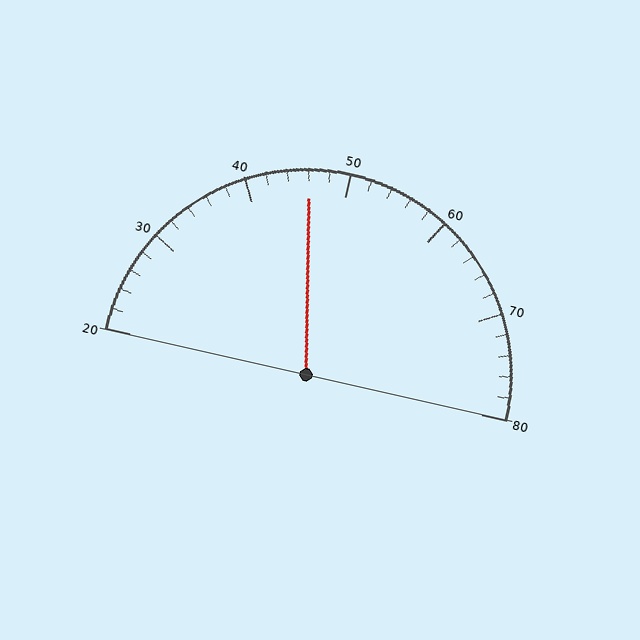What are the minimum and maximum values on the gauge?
The gauge ranges from 20 to 80.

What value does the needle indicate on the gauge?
The needle indicates approximately 46.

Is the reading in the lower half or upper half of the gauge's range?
The reading is in the lower half of the range (20 to 80).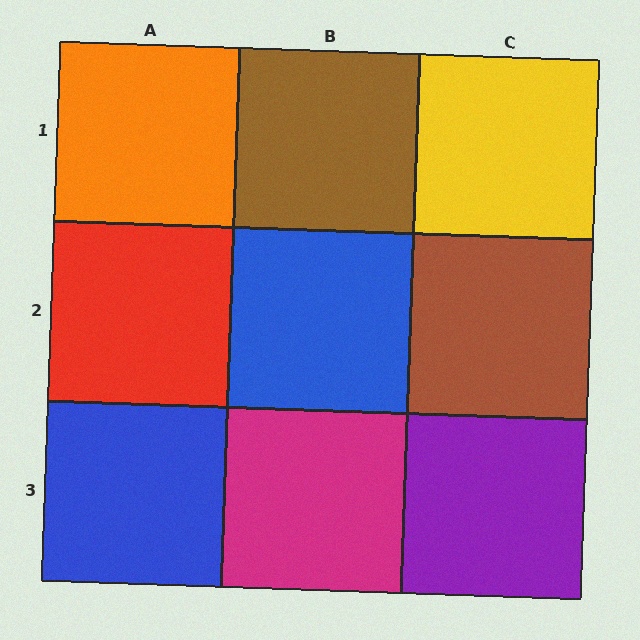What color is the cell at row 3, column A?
Blue.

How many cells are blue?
2 cells are blue.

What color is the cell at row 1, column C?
Yellow.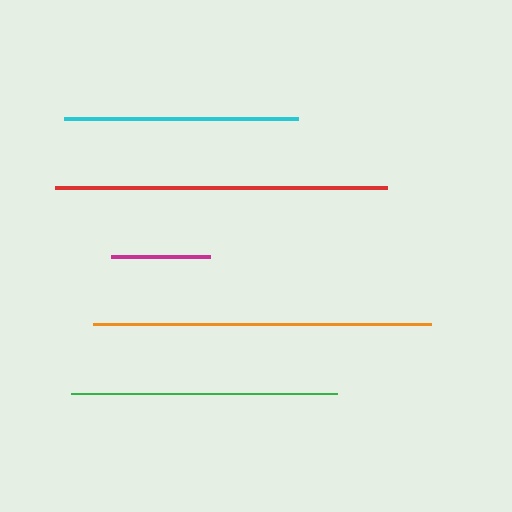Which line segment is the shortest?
The magenta line is the shortest at approximately 99 pixels.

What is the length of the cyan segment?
The cyan segment is approximately 234 pixels long.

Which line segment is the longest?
The orange line is the longest at approximately 338 pixels.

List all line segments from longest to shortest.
From longest to shortest: orange, red, green, cyan, magenta.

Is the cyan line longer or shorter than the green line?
The green line is longer than the cyan line.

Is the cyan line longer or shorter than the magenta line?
The cyan line is longer than the magenta line.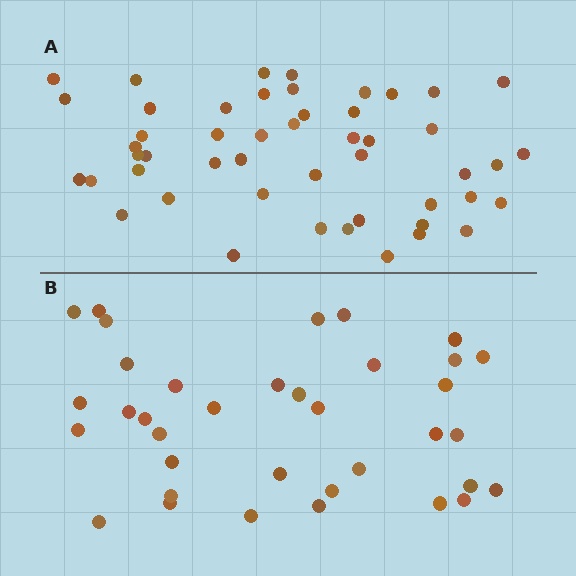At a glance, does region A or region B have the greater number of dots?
Region A (the top region) has more dots.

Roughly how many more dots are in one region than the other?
Region A has approximately 15 more dots than region B.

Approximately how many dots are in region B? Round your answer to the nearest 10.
About 40 dots. (The exact count is 36, which rounds to 40.)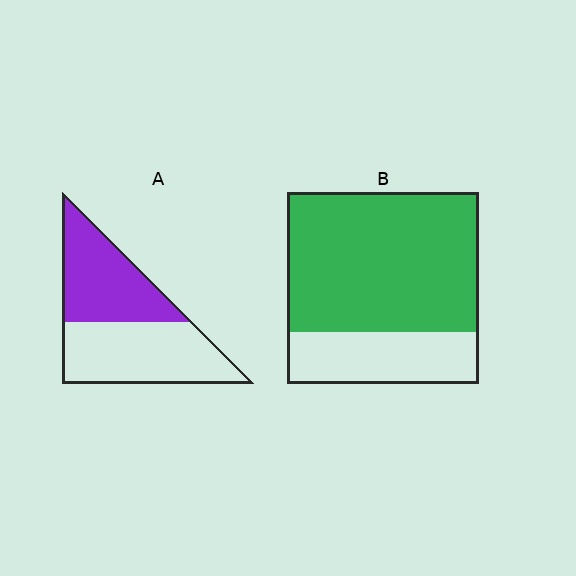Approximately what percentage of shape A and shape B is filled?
A is approximately 45% and B is approximately 75%.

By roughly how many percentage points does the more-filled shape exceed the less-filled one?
By roughly 25 percentage points (B over A).